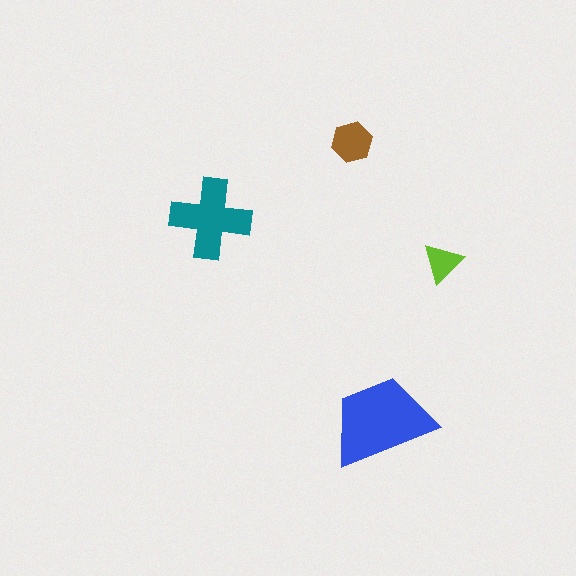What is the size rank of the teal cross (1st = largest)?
2nd.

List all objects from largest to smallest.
The blue trapezoid, the teal cross, the brown hexagon, the lime triangle.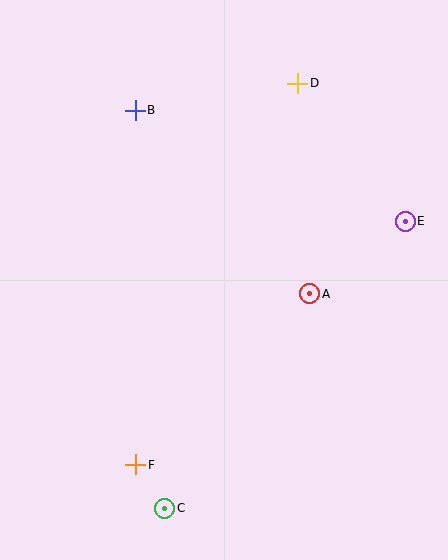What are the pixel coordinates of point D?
Point D is at (298, 83).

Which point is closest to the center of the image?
Point A at (310, 294) is closest to the center.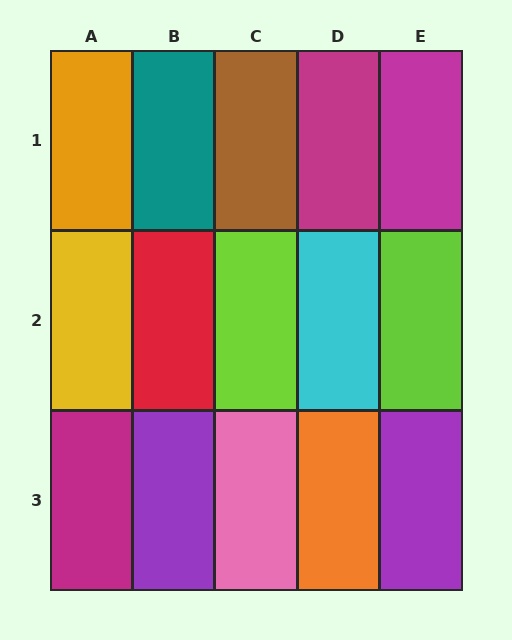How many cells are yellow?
1 cell is yellow.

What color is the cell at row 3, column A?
Magenta.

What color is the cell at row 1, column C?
Brown.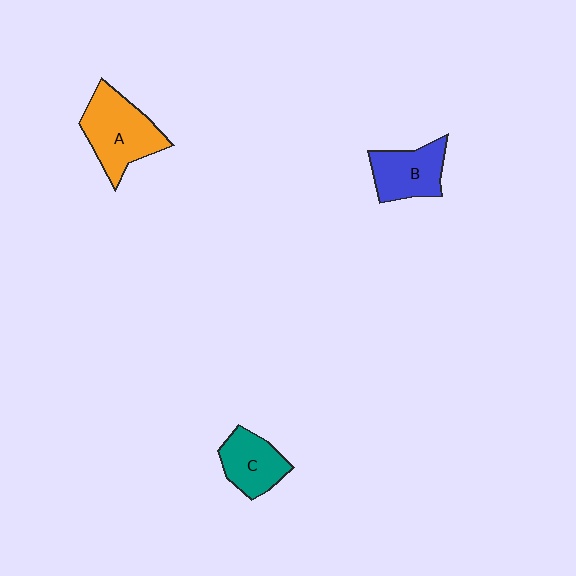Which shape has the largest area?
Shape A (orange).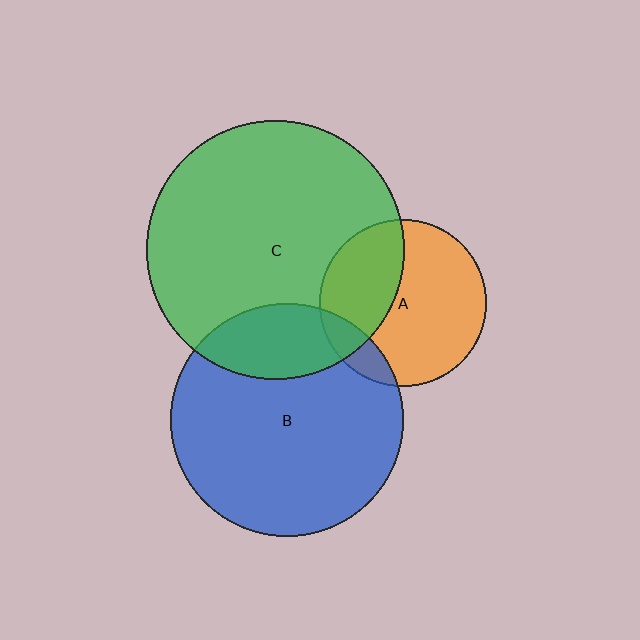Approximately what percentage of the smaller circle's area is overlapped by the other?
Approximately 10%.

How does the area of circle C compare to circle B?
Approximately 1.2 times.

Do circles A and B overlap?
Yes.